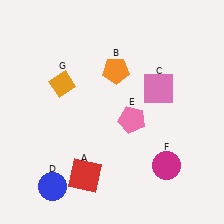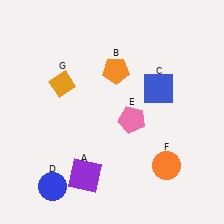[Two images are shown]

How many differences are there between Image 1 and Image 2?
There are 3 differences between the two images.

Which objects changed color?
A changed from red to purple. C changed from pink to blue. F changed from magenta to orange.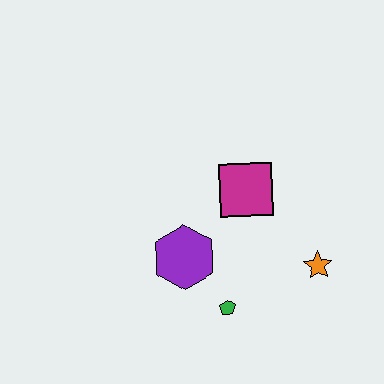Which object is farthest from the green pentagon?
The magenta square is farthest from the green pentagon.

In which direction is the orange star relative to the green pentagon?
The orange star is to the right of the green pentagon.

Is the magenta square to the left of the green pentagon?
No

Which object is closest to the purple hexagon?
The green pentagon is closest to the purple hexagon.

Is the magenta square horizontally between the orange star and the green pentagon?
Yes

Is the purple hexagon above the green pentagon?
Yes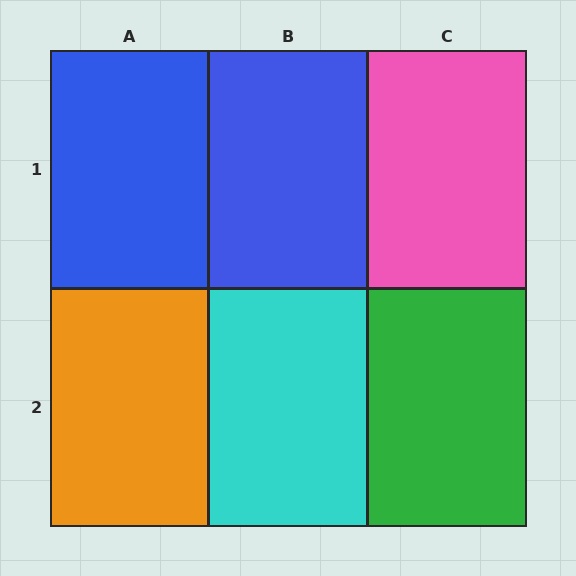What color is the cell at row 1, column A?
Blue.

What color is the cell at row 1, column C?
Pink.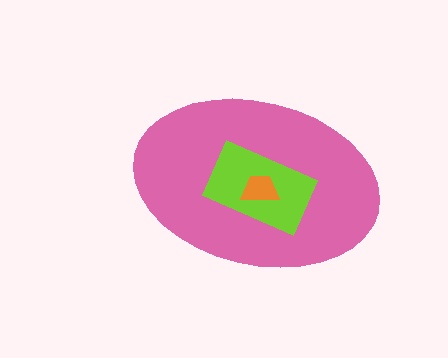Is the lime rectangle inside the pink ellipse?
Yes.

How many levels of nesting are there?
3.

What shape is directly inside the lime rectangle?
The orange trapezoid.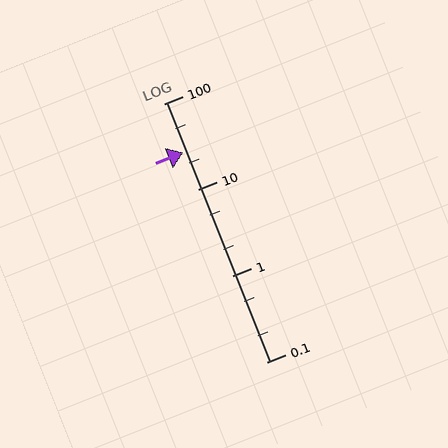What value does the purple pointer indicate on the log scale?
The pointer indicates approximately 27.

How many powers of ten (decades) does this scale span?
The scale spans 3 decades, from 0.1 to 100.